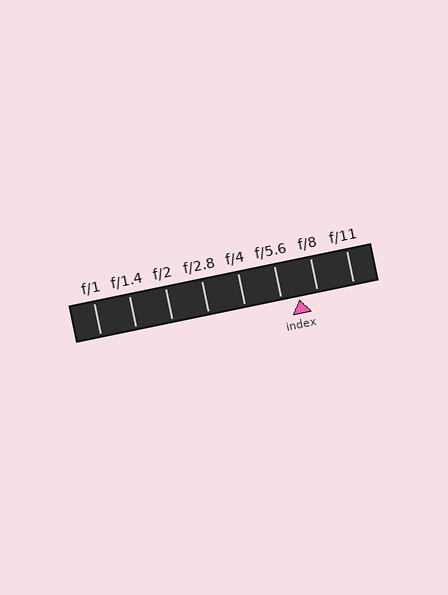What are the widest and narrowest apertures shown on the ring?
The widest aperture shown is f/1 and the narrowest is f/11.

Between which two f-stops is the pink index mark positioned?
The index mark is between f/5.6 and f/8.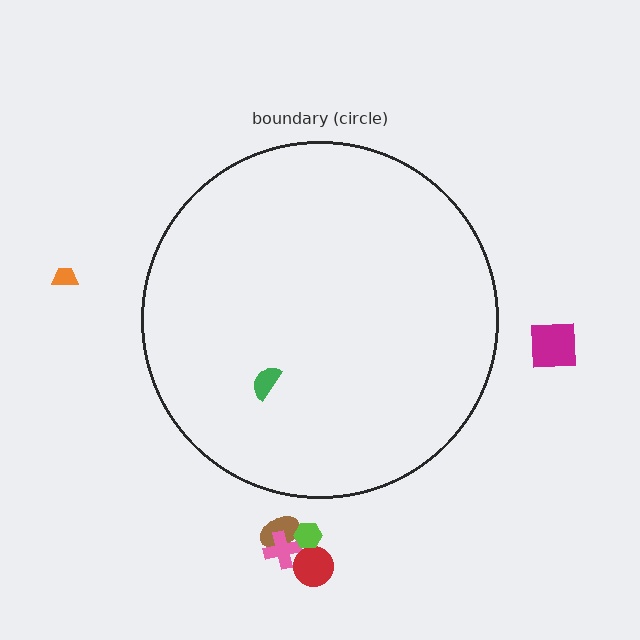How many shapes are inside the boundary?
1 inside, 6 outside.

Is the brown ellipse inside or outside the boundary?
Outside.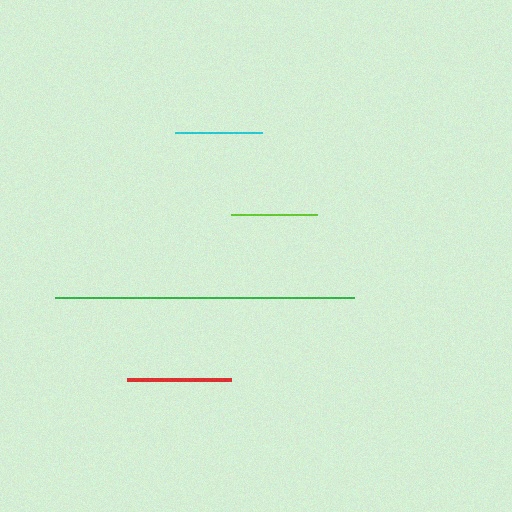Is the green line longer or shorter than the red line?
The green line is longer than the red line.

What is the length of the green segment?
The green segment is approximately 300 pixels long.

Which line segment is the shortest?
The lime line is the shortest at approximately 85 pixels.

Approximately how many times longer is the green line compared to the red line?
The green line is approximately 2.9 times the length of the red line.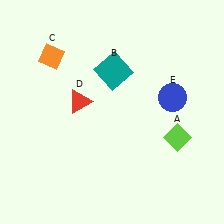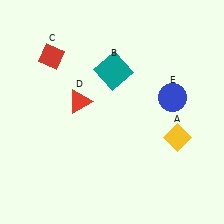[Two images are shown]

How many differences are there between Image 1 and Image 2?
There are 2 differences between the two images.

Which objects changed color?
A changed from lime to yellow. C changed from orange to red.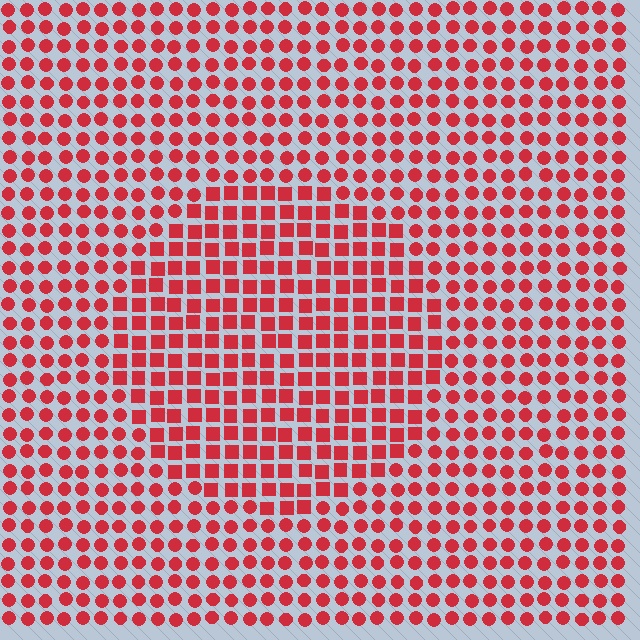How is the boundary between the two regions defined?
The boundary is defined by a change in element shape: squares inside vs. circles outside. All elements share the same color and spacing.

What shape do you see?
I see a circle.